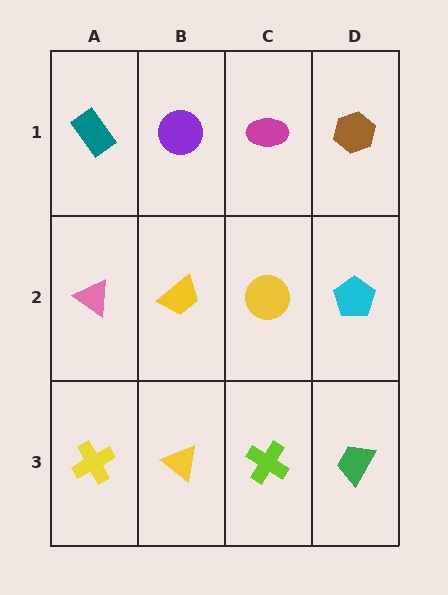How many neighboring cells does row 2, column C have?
4.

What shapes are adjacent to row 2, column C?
A magenta ellipse (row 1, column C), a lime cross (row 3, column C), a yellow trapezoid (row 2, column B), a cyan pentagon (row 2, column D).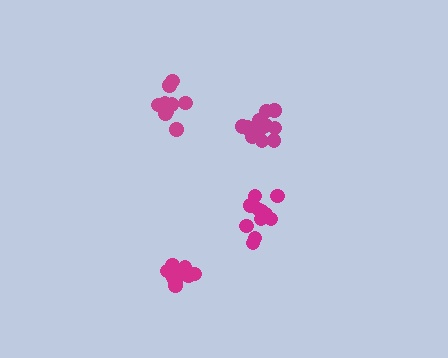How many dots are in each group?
Group 1: 10 dots, Group 2: 13 dots, Group 3: 13 dots, Group 4: 10 dots (46 total).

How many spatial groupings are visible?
There are 4 spatial groupings.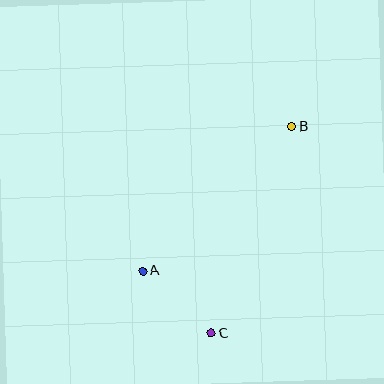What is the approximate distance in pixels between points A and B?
The distance between A and B is approximately 207 pixels.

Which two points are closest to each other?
Points A and C are closest to each other.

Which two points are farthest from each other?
Points B and C are farthest from each other.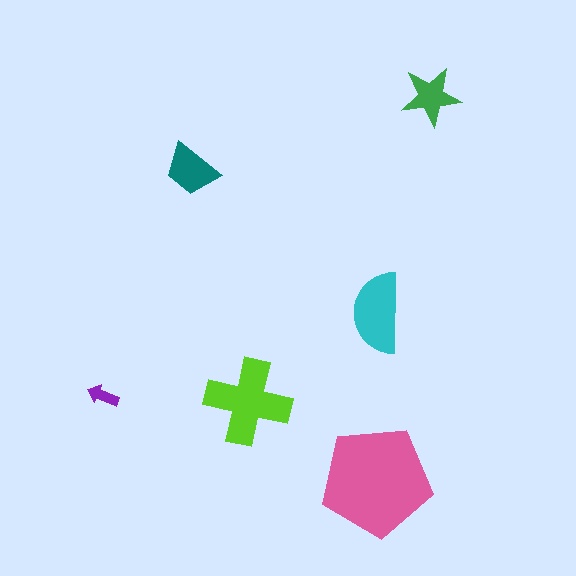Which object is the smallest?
The purple arrow.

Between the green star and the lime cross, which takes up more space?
The lime cross.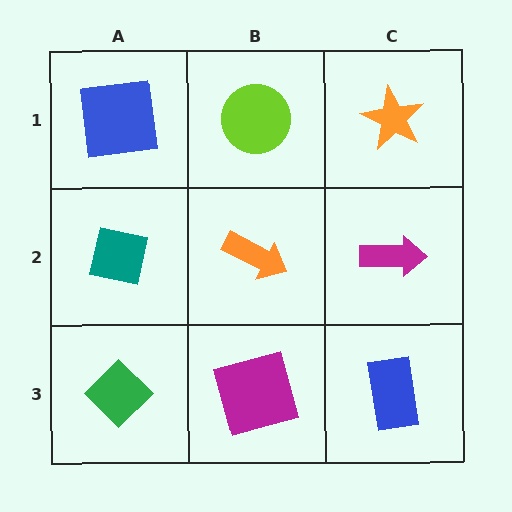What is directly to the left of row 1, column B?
A blue square.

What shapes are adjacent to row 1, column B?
An orange arrow (row 2, column B), a blue square (row 1, column A), an orange star (row 1, column C).